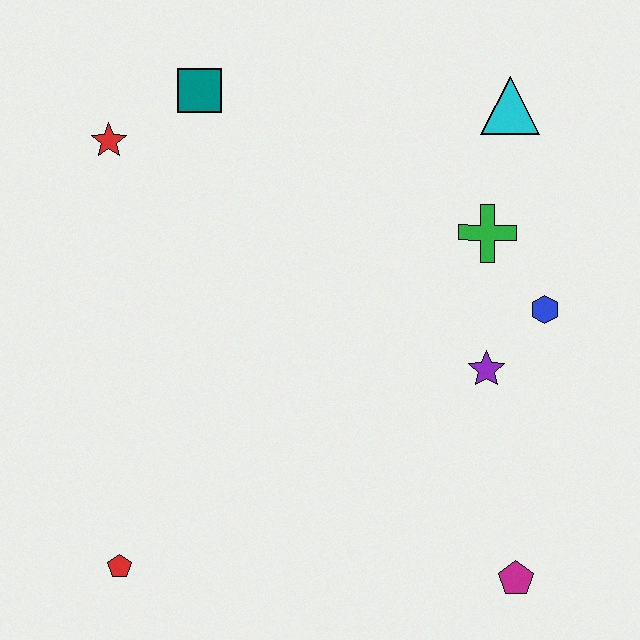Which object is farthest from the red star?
The magenta pentagon is farthest from the red star.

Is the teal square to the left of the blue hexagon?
Yes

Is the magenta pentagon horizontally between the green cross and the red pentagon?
No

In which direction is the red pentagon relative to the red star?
The red pentagon is below the red star.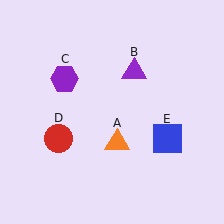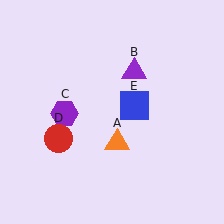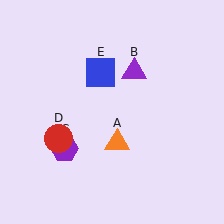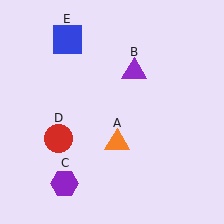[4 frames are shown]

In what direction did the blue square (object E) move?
The blue square (object E) moved up and to the left.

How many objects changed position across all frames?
2 objects changed position: purple hexagon (object C), blue square (object E).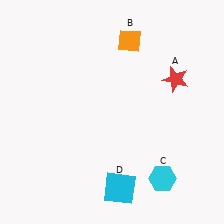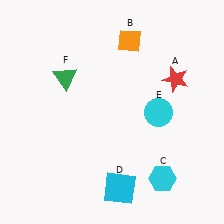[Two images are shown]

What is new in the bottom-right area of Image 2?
A cyan circle (E) was added in the bottom-right area of Image 2.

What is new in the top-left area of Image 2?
A green triangle (F) was added in the top-left area of Image 2.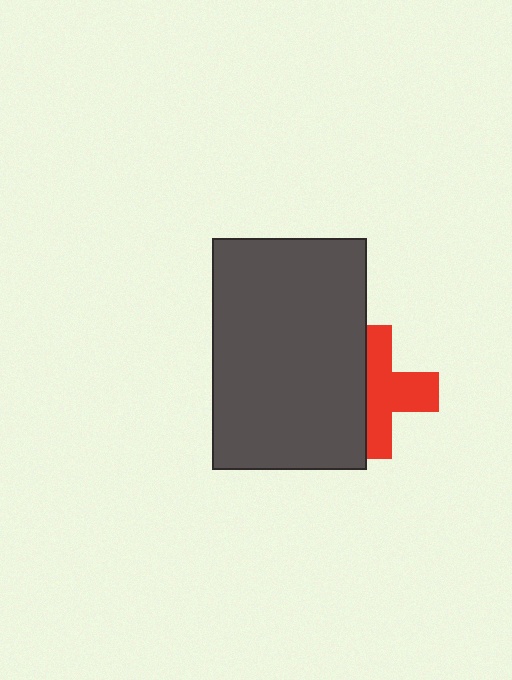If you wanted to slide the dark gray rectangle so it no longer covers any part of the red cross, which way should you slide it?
Slide it left — that is the most direct way to separate the two shapes.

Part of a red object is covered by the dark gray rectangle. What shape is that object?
It is a cross.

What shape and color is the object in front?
The object in front is a dark gray rectangle.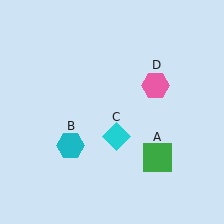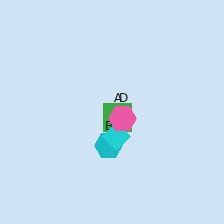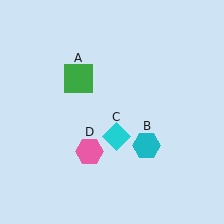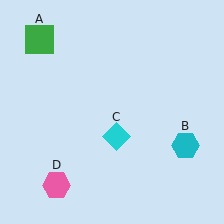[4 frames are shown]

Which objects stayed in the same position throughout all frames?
Cyan diamond (object C) remained stationary.